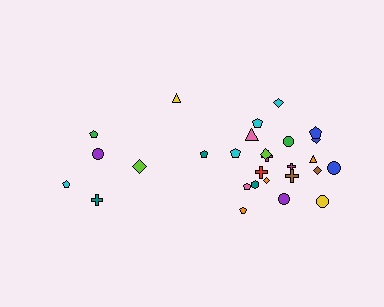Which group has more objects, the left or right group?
The right group.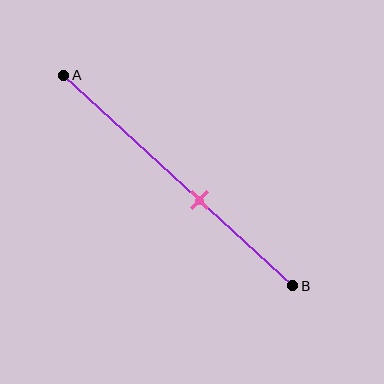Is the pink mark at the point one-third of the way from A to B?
No, the mark is at about 60% from A, not at the 33% one-third point.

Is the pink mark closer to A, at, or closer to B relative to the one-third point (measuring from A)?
The pink mark is closer to point B than the one-third point of segment AB.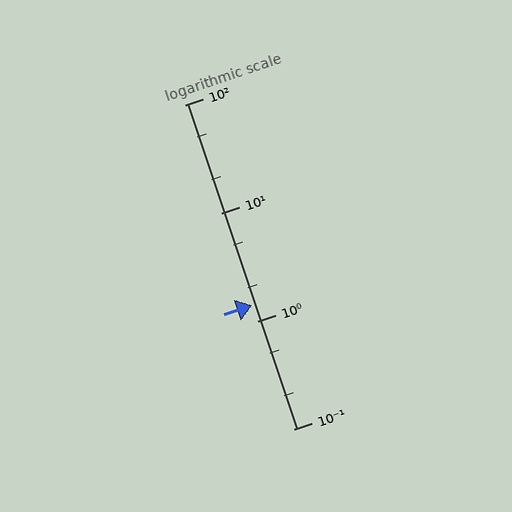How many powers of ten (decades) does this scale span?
The scale spans 3 decades, from 0.1 to 100.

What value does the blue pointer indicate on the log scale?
The pointer indicates approximately 1.4.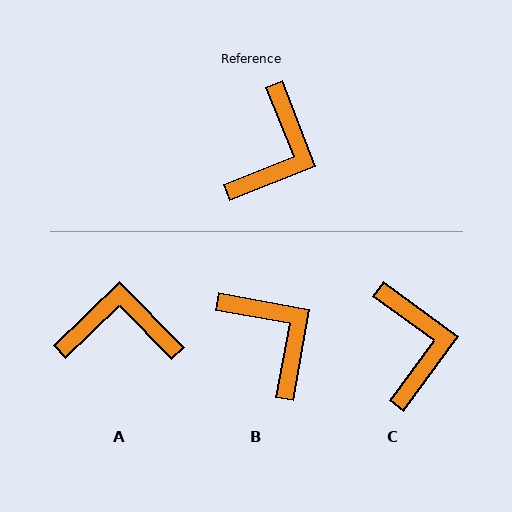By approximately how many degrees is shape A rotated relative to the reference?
Approximately 113 degrees counter-clockwise.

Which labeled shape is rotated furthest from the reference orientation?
A, about 113 degrees away.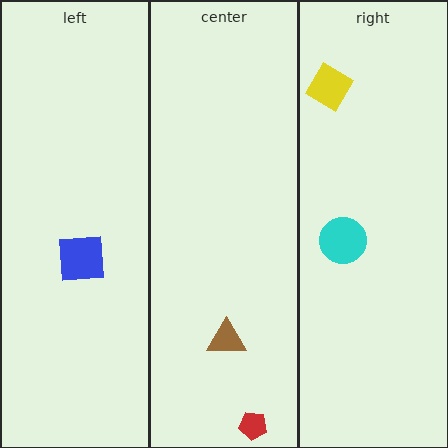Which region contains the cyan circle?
The right region.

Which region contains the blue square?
The left region.